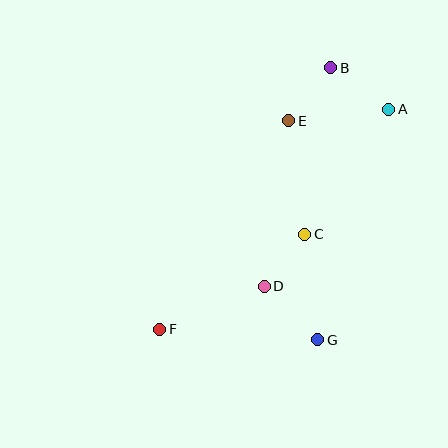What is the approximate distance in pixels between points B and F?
The distance between B and F is approximately 312 pixels.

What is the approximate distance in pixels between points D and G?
The distance between D and G is approximately 75 pixels.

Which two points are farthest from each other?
Points A and F are farthest from each other.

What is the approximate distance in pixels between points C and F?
The distance between C and F is approximately 173 pixels.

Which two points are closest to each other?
Points C and D are closest to each other.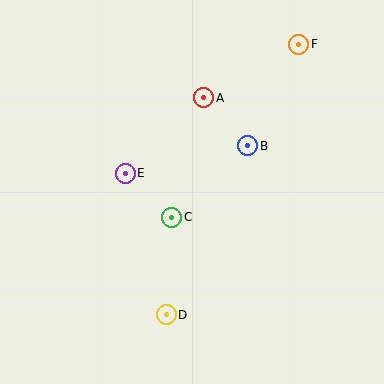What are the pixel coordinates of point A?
Point A is at (204, 98).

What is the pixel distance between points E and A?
The distance between E and A is 109 pixels.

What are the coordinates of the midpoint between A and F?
The midpoint between A and F is at (251, 71).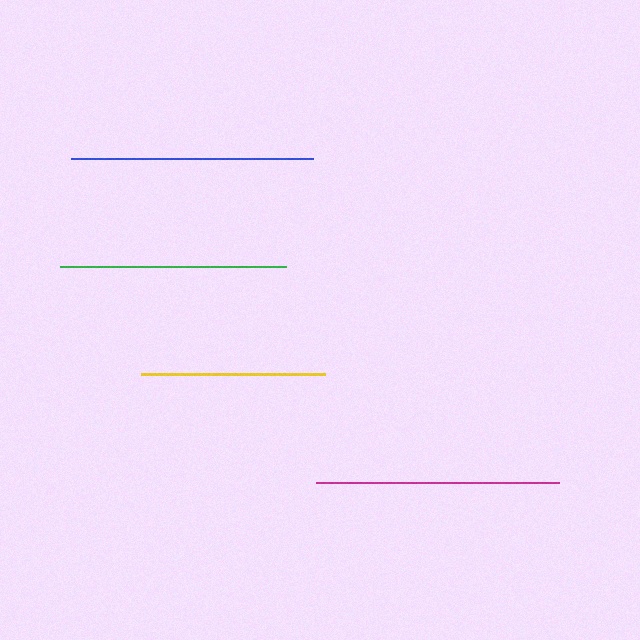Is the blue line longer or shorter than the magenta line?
The magenta line is longer than the blue line.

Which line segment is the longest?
The magenta line is the longest at approximately 242 pixels.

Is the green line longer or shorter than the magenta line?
The magenta line is longer than the green line.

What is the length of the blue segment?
The blue segment is approximately 242 pixels long.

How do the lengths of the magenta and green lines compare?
The magenta and green lines are approximately the same length.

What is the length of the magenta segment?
The magenta segment is approximately 242 pixels long.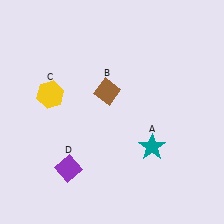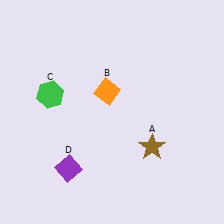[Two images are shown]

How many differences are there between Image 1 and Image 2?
There are 3 differences between the two images.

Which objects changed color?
A changed from teal to brown. B changed from brown to orange. C changed from yellow to green.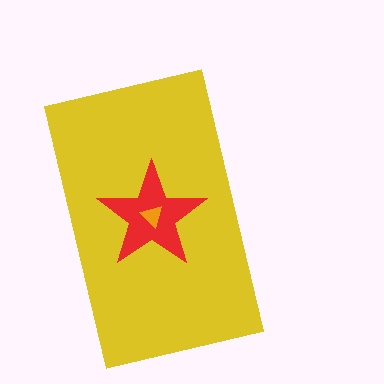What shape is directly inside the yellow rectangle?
The red star.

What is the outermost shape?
The yellow rectangle.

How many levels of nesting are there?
3.